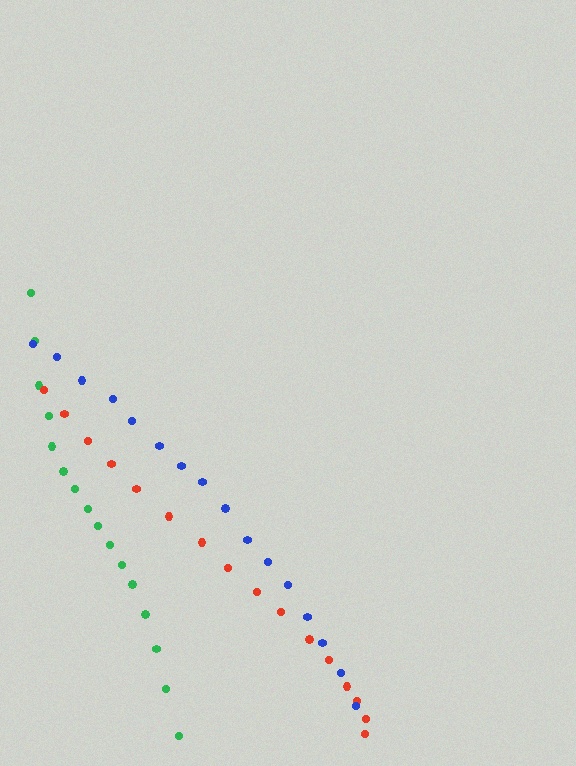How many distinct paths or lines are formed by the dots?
There are 3 distinct paths.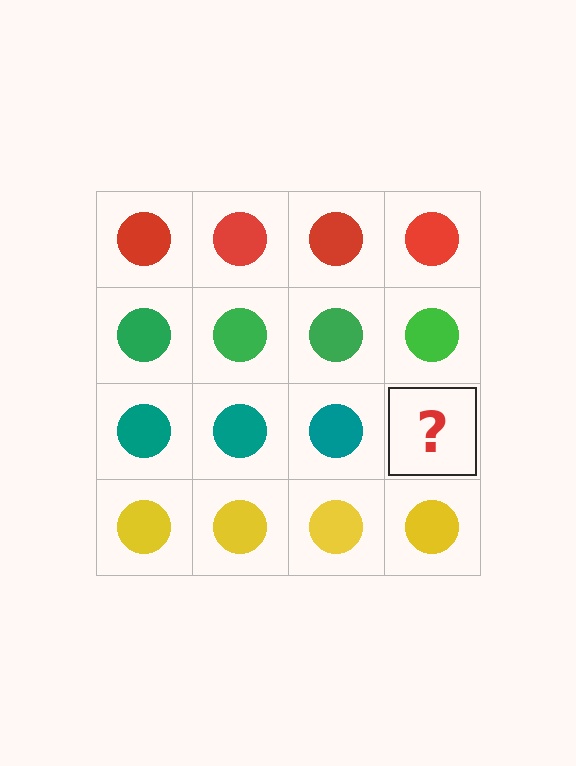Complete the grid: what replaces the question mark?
The question mark should be replaced with a teal circle.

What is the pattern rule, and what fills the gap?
The rule is that each row has a consistent color. The gap should be filled with a teal circle.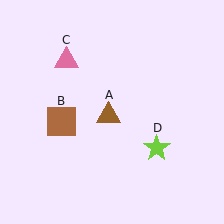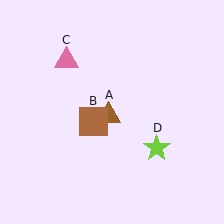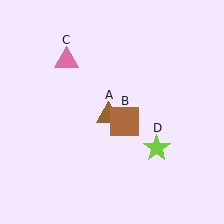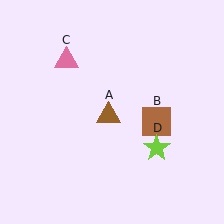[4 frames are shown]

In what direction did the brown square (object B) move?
The brown square (object B) moved right.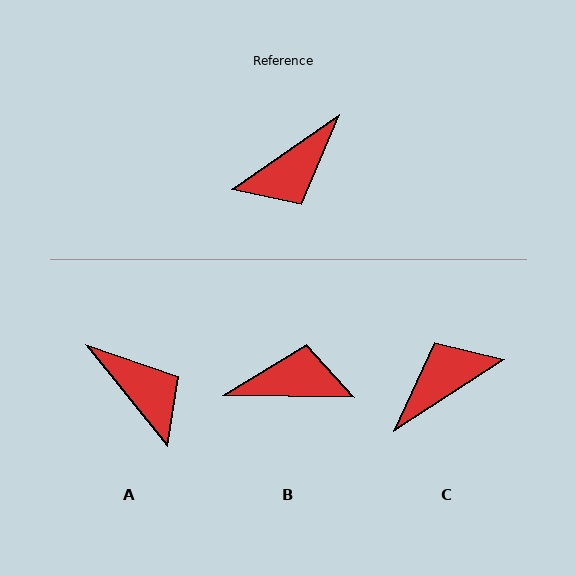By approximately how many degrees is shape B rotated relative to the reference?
Approximately 144 degrees counter-clockwise.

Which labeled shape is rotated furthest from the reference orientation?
C, about 178 degrees away.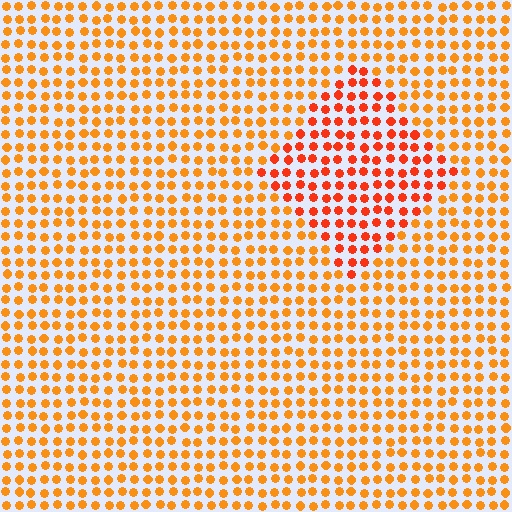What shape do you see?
I see a diamond.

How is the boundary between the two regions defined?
The boundary is defined purely by a slight shift in hue (about 24 degrees). Spacing, size, and orientation are identical on both sides.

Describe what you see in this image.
The image is filled with small orange elements in a uniform arrangement. A diamond-shaped region is visible where the elements are tinted to a slightly different hue, forming a subtle color boundary.